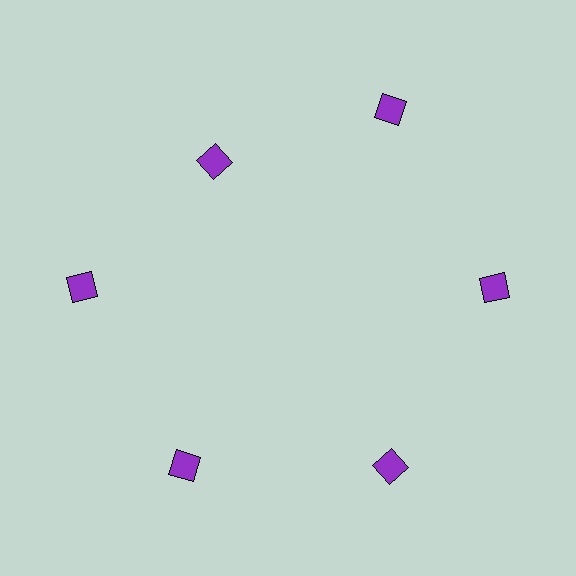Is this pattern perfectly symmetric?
No. The 6 purple squares are arranged in a ring, but one element near the 11 o'clock position is pulled inward toward the center, breaking the 6-fold rotational symmetry.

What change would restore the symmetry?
The symmetry would be restored by moving it outward, back onto the ring so that all 6 squares sit at equal angles and equal distance from the center.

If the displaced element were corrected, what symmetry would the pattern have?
It would have 6-fold rotational symmetry — the pattern would map onto itself every 60 degrees.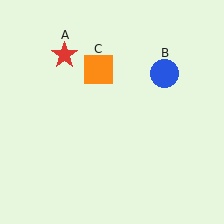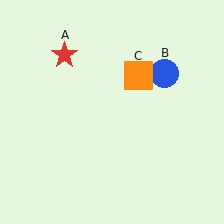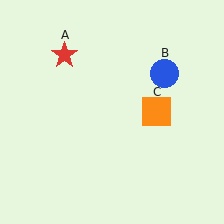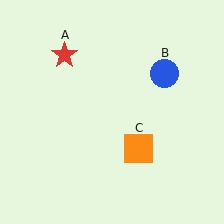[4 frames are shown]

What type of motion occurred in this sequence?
The orange square (object C) rotated clockwise around the center of the scene.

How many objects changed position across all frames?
1 object changed position: orange square (object C).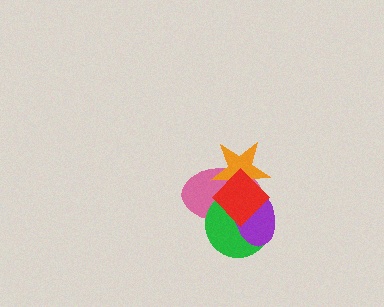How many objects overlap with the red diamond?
4 objects overlap with the red diamond.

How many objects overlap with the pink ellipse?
4 objects overlap with the pink ellipse.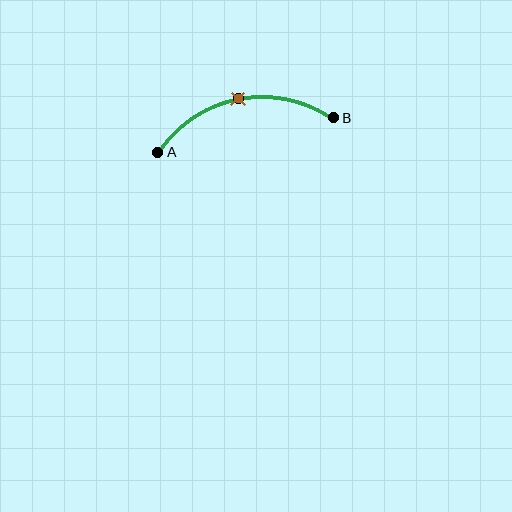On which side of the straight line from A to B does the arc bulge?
The arc bulges above the straight line connecting A and B.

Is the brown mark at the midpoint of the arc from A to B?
Yes. The brown mark lies on the arc at equal arc-length from both A and B — it is the arc midpoint.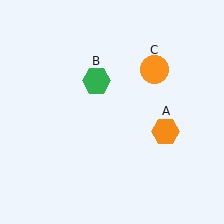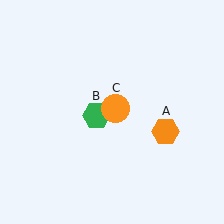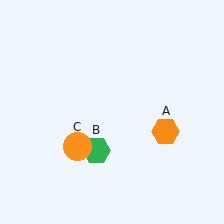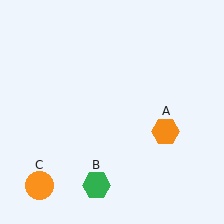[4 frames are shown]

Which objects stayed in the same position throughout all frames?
Orange hexagon (object A) remained stationary.